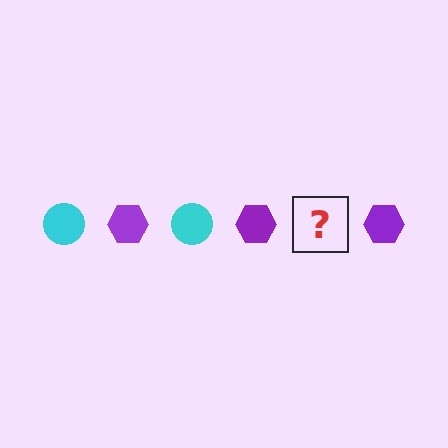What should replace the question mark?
The question mark should be replaced with a cyan circle.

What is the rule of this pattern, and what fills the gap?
The rule is that the pattern alternates between cyan circle and purple hexagon. The gap should be filled with a cyan circle.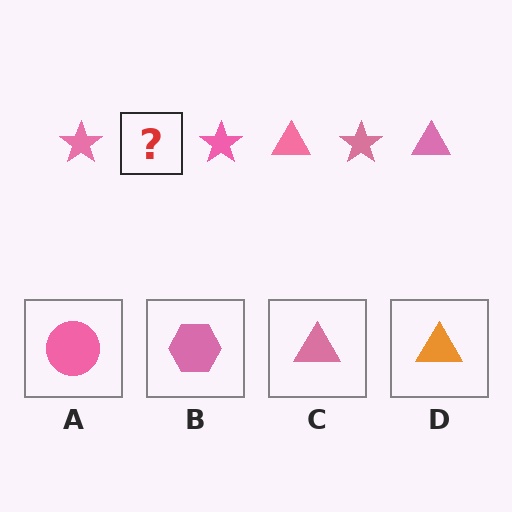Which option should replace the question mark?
Option C.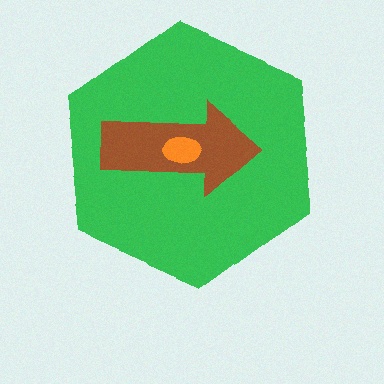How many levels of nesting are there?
3.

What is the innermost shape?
The orange ellipse.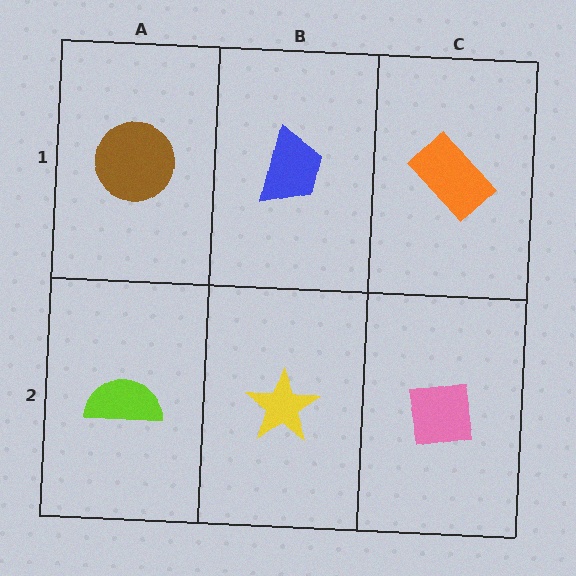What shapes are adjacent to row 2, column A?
A brown circle (row 1, column A), a yellow star (row 2, column B).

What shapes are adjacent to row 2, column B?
A blue trapezoid (row 1, column B), a lime semicircle (row 2, column A), a pink square (row 2, column C).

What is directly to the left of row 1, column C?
A blue trapezoid.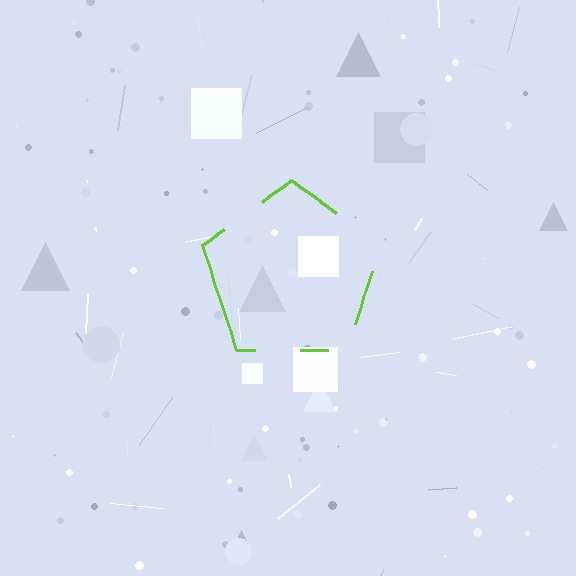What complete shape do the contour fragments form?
The contour fragments form a pentagon.